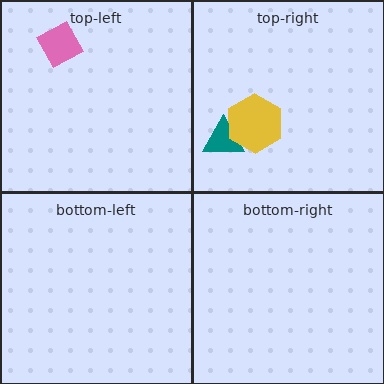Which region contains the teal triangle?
The top-right region.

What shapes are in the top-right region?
The teal triangle, the yellow hexagon.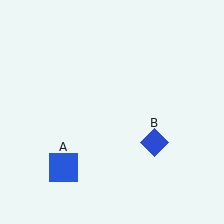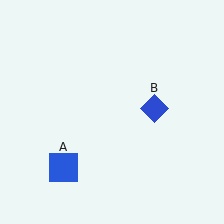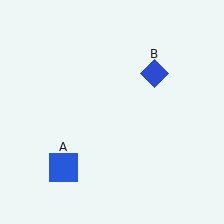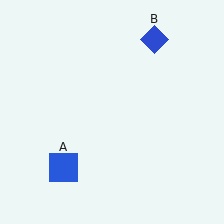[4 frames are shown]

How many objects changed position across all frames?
1 object changed position: blue diamond (object B).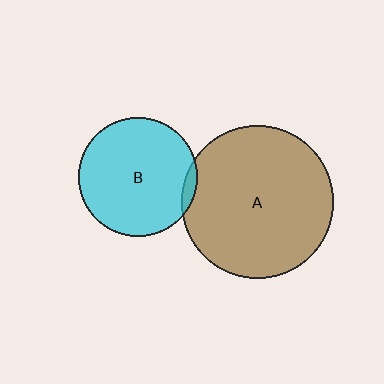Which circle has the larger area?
Circle A (brown).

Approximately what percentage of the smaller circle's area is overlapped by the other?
Approximately 5%.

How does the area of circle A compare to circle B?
Approximately 1.6 times.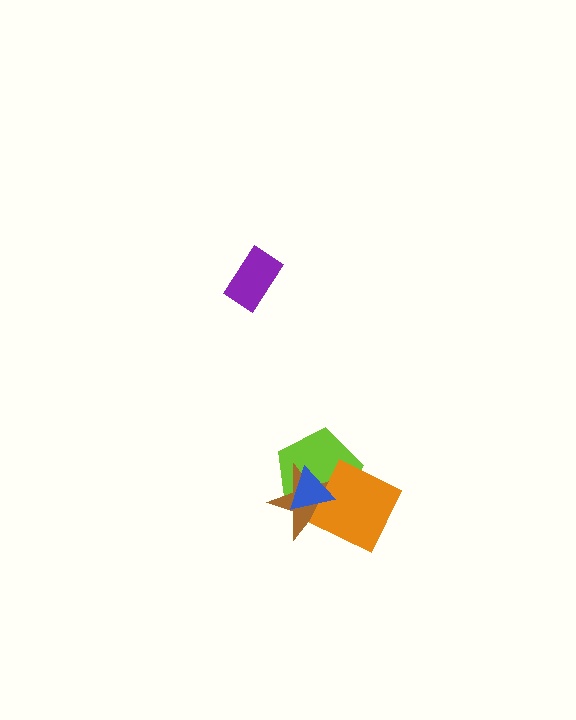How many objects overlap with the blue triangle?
3 objects overlap with the blue triangle.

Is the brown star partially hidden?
Yes, it is partially covered by another shape.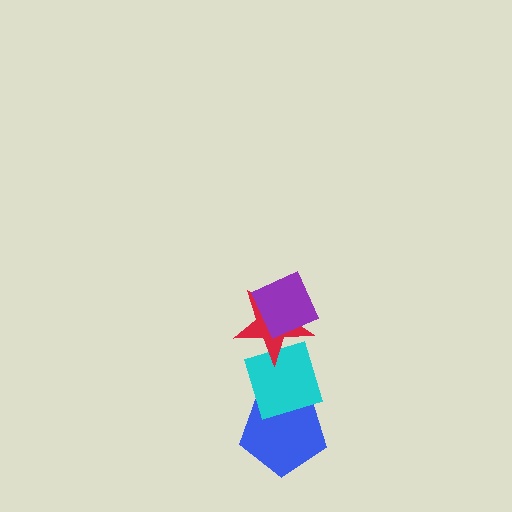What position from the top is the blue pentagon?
The blue pentagon is 4th from the top.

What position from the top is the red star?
The red star is 2nd from the top.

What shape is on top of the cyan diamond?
The red star is on top of the cyan diamond.